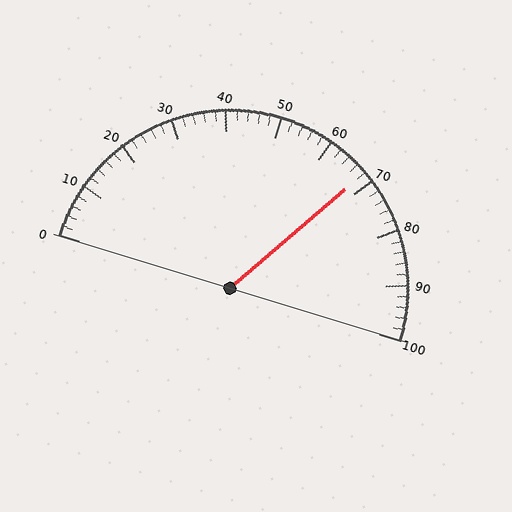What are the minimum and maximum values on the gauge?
The gauge ranges from 0 to 100.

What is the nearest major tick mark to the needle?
The nearest major tick mark is 70.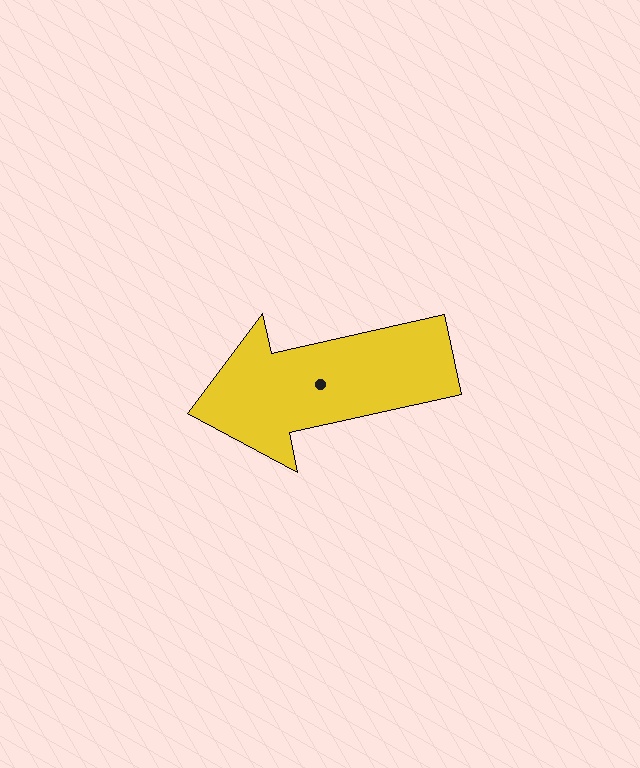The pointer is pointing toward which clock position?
Roughly 9 o'clock.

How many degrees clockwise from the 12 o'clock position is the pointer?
Approximately 257 degrees.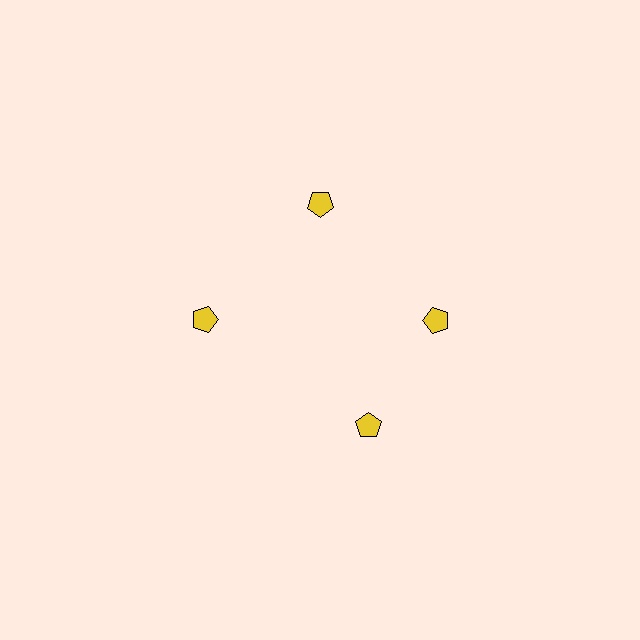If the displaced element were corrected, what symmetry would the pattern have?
It would have 4-fold rotational symmetry — the pattern would map onto itself every 90 degrees.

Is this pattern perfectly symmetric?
No. The 4 yellow pentagons are arranged in a ring, but one element near the 6 o'clock position is rotated out of alignment along the ring, breaking the 4-fold rotational symmetry.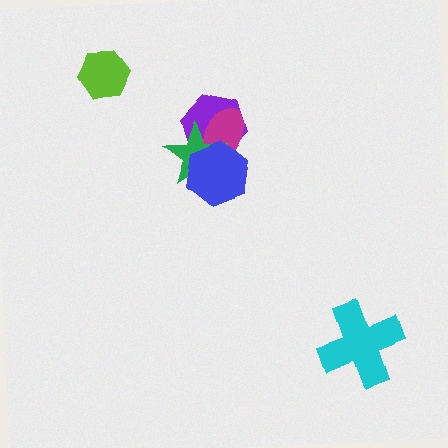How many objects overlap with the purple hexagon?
3 objects overlap with the purple hexagon.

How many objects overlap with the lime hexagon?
0 objects overlap with the lime hexagon.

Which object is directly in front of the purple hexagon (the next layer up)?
The magenta ellipse is directly in front of the purple hexagon.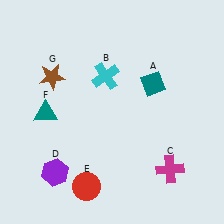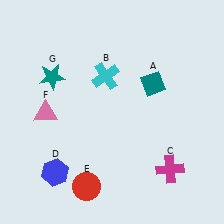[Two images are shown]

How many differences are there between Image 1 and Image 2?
There are 3 differences between the two images.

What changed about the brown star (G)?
In Image 1, G is brown. In Image 2, it changed to teal.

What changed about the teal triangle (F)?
In Image 1, F is teal. In Image 2, it changed to pink.